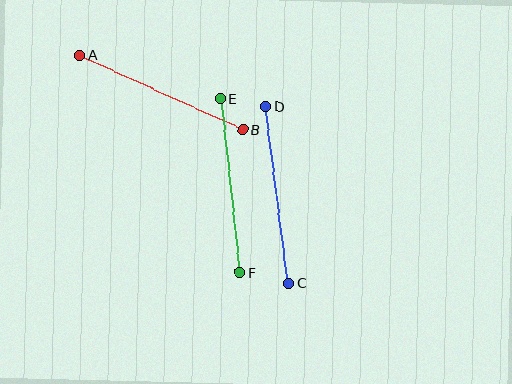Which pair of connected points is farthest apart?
Points A and B are farthest apart.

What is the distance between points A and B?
The distance is approximately 179 pixels.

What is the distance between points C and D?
The distance is approximately 178 pixels.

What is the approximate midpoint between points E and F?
The midpoint is at approximately (230, 186) pixels.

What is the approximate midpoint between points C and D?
The midpoint is at approximately (277, 195) pixels.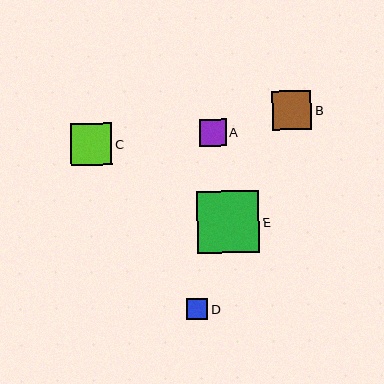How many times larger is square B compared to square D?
Square B is approximately 1.9 times the size of square D.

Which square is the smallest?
Square D is the smallest with a size of approximately 21 pixels.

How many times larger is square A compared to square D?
Square A is approximately 1.2 times the size of square D.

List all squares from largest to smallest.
From largest to smallest: E, C, B, A, D.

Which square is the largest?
Square E is the largest with a size of approximately 62 pixels.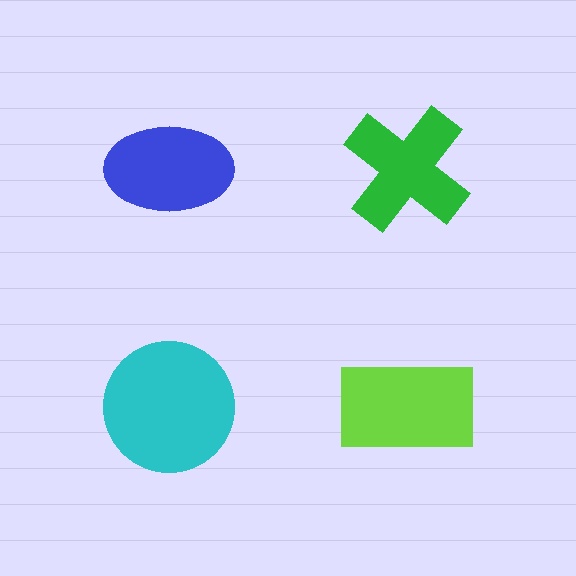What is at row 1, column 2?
A green cross.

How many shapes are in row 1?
2 shapes.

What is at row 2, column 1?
A cyan circle.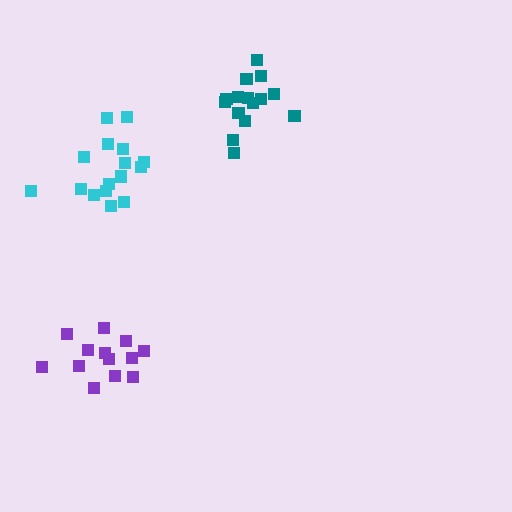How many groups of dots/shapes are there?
There are 3 groups.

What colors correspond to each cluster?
The clusters are colored: cyan, purple, teal.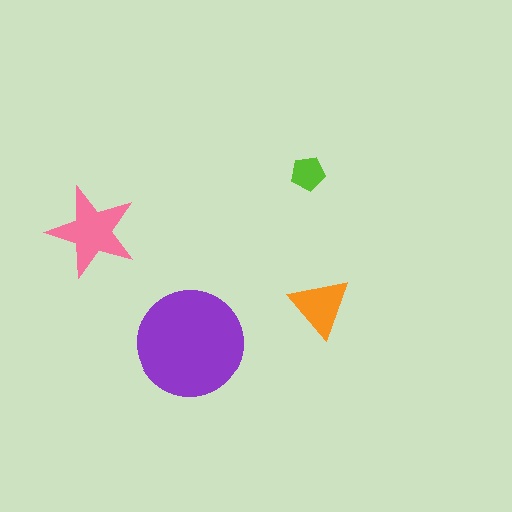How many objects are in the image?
There are 4 objects in the image.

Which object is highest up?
The lime pentagon is topmost.